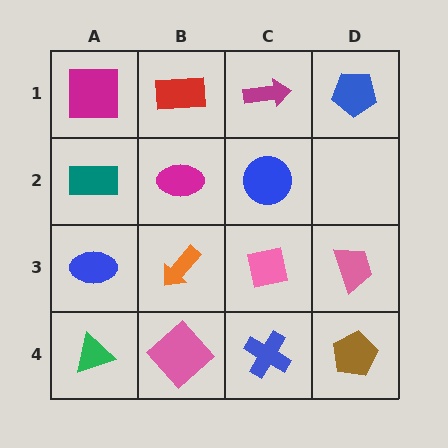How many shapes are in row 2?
3 shapes.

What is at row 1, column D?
A blue pentagon.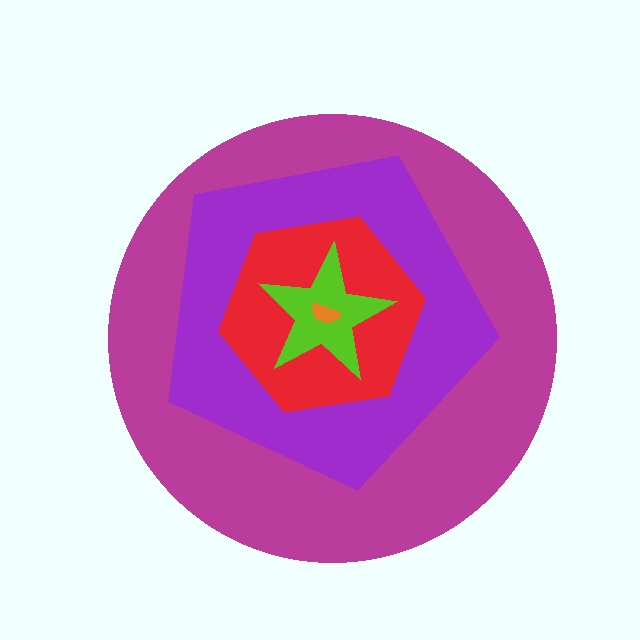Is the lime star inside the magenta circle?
Yes.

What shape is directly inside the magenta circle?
The purple pentagon.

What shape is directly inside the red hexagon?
The lime star.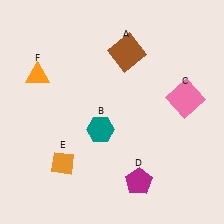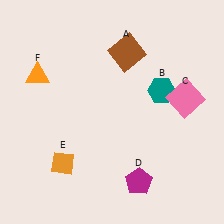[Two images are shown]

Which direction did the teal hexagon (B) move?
The teal hexagon (B) moved right.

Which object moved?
The teal hexagon (B) moved right.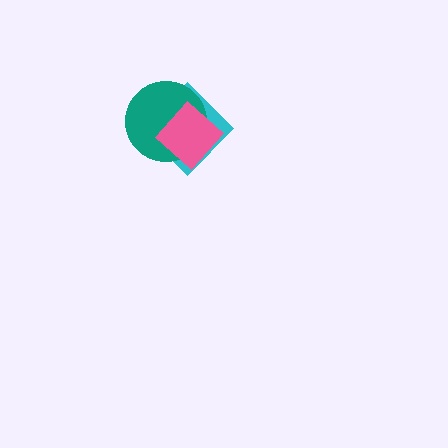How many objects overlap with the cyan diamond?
2 objects overlap with the cyan diamond.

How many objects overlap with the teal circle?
2 objects overlap with the teal circle.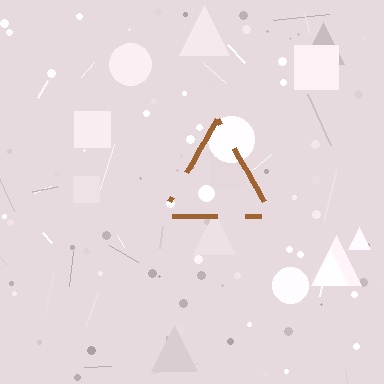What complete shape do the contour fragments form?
The contour fragments form a triangle.